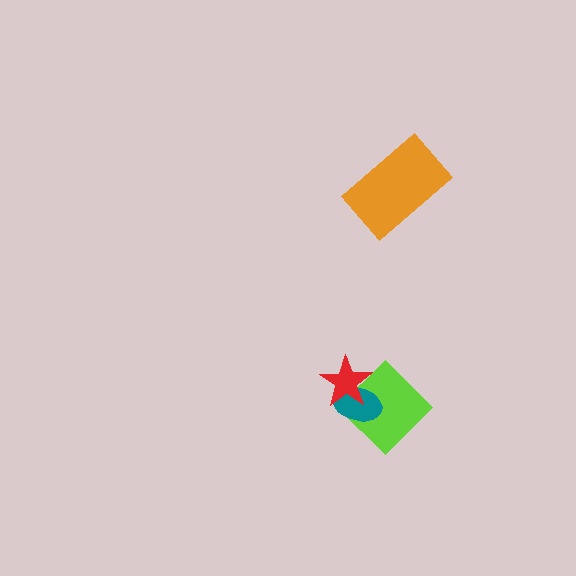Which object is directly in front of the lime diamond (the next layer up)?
The teal ellipse is directly in front of the lime diamond.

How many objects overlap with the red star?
2 objects overlap with the red star.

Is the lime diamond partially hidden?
Yes, it is partially covered by another shape.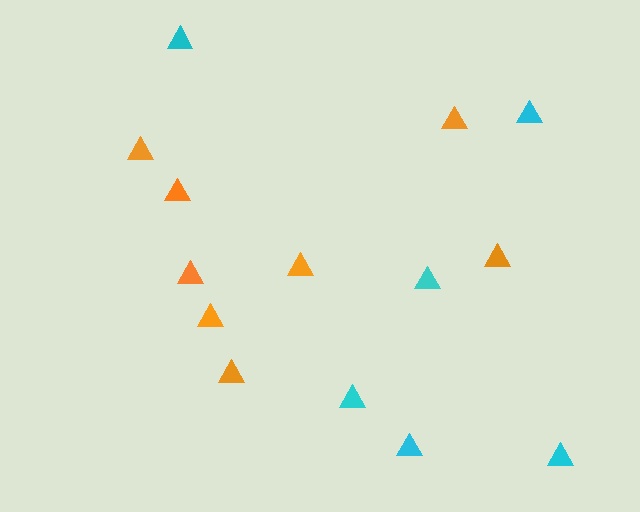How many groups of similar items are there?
There are 2 groups: one group of orange triangles (8) and one group of cyan triangles (6).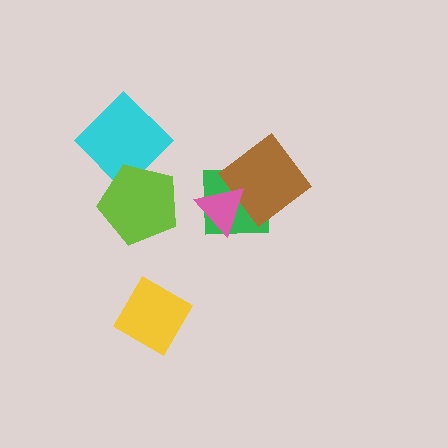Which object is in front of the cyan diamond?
The lime pentagon is in front of the cyan diamond.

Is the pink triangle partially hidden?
No, no other shape covers it.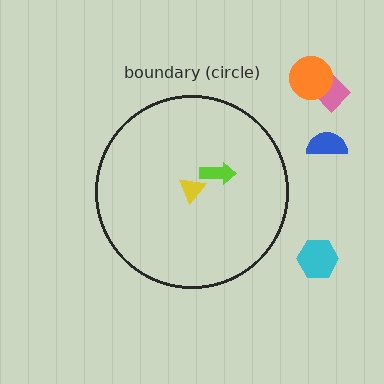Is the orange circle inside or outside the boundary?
Outside.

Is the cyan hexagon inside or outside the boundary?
Outside.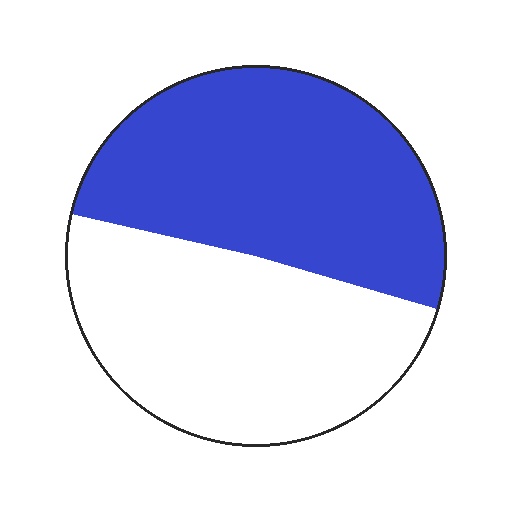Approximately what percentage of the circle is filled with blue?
Approximately 50%.